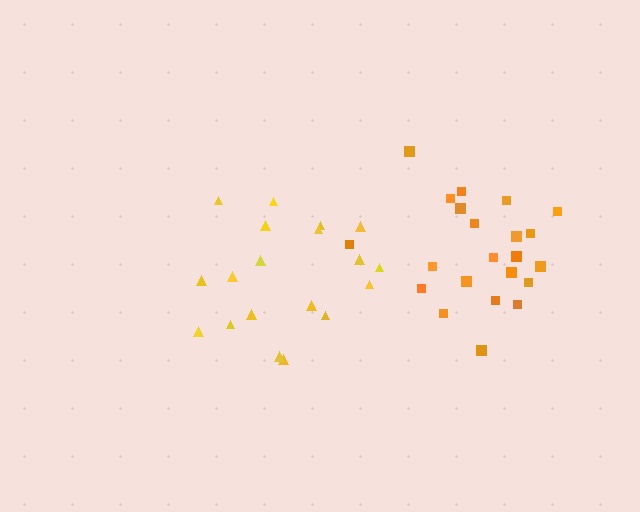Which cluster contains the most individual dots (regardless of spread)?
Orange (22).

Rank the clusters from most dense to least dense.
orange, yellow.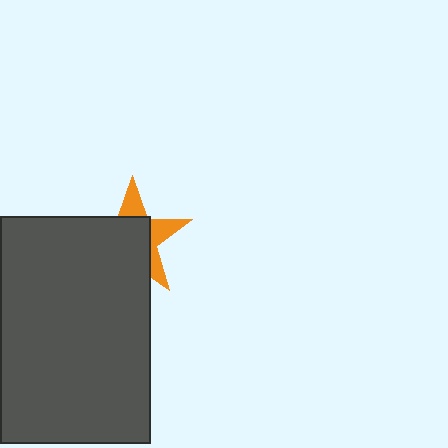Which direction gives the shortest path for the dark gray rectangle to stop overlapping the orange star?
Moving toward the lower-left gives the shortest separation.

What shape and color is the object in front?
The object in front is a dark gray rectangle.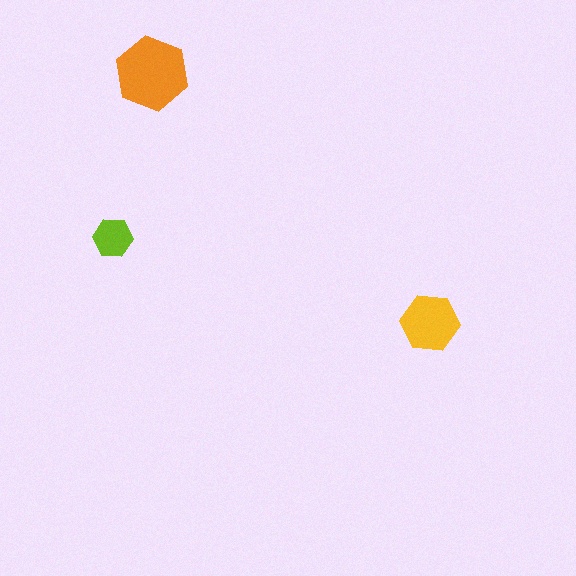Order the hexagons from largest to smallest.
the orange one, the yellow one, the lime one.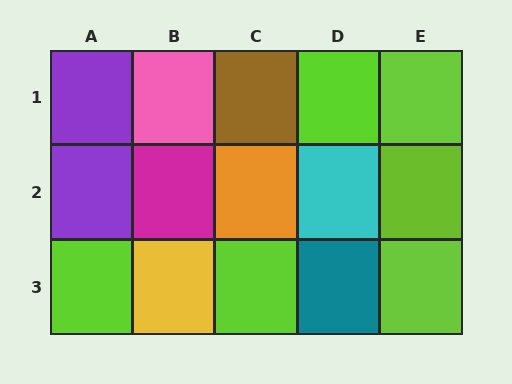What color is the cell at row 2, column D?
Cyan.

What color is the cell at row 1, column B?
Pink.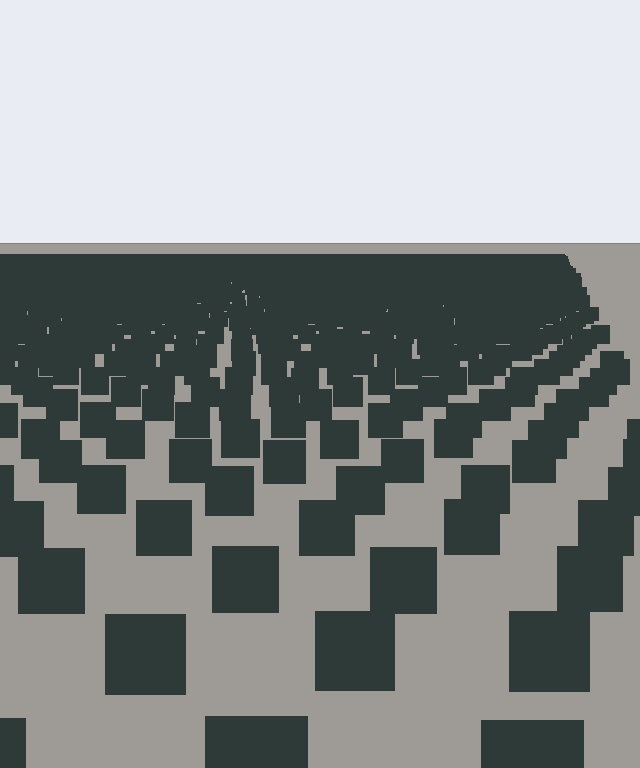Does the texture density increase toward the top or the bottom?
Density increases toward the top.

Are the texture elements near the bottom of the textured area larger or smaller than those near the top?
Larger. Near the bottom, elements are closer to the viewer and appear at a bigger on-screen size.